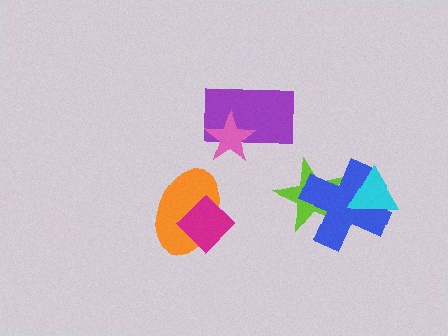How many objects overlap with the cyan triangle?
1 object overlaps with the cyan triangle.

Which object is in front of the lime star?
The blue cross is in front of the lime star.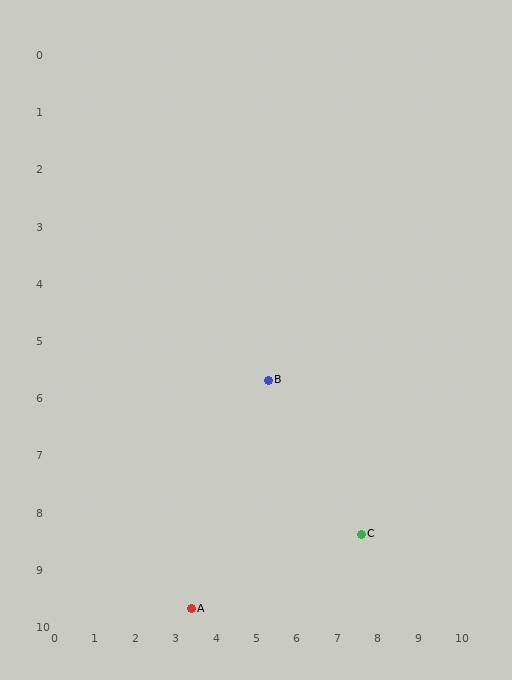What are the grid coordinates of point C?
Point C is at approximately (7.6, 8.4).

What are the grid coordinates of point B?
Point B is at approximately (5.3, 5.7).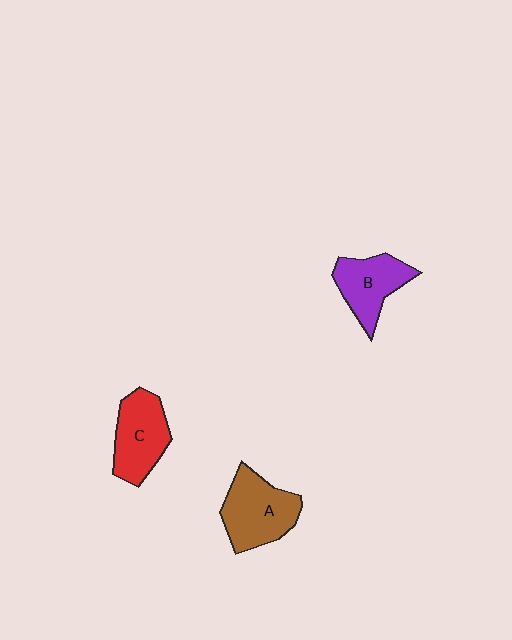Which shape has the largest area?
Shape A (brown).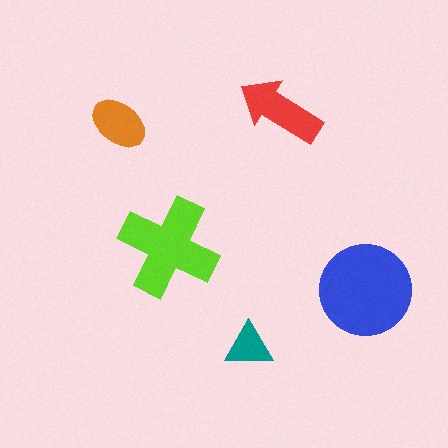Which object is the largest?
The blue circle.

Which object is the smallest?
The teal triangle.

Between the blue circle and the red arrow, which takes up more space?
The blue circle.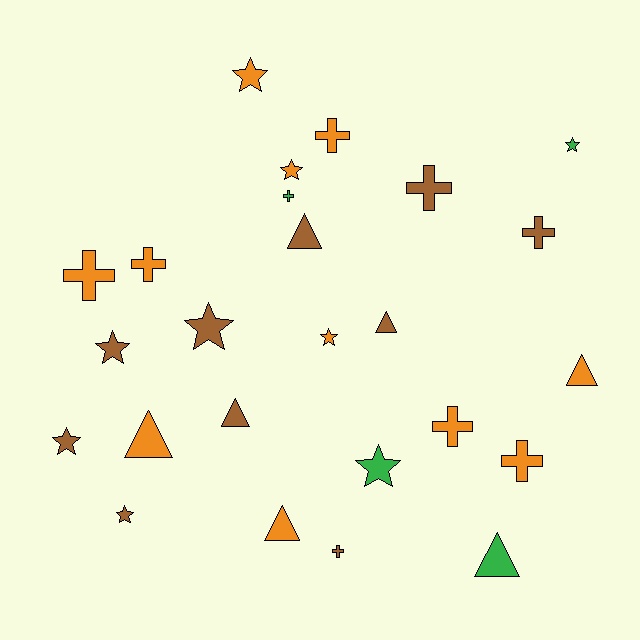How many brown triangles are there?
There are 3 brown triangles.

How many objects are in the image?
There are 25 objects.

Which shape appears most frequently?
Star, with 9 objects.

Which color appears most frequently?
Orange, with 11 objects.